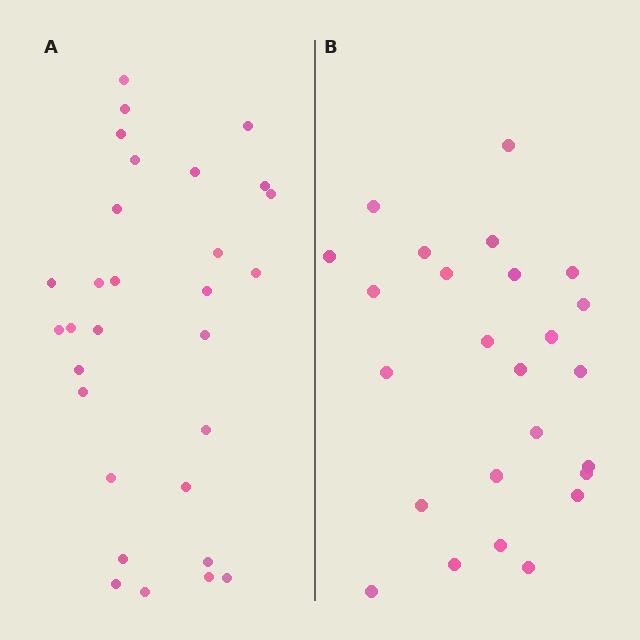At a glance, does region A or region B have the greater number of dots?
Region A (the left region) has more dots.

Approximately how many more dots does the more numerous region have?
Region A has about 5 more dots than region B.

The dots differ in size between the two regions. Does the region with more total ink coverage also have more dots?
No. Region B has more total ink coverage because its dots are larger, but region A actually contains more individual dots. Total area can be misleading — the number of items is what matters here.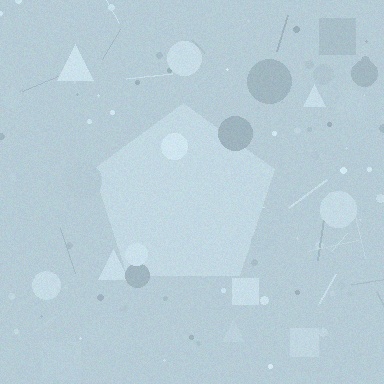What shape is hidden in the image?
A pentagon is hidden in the image.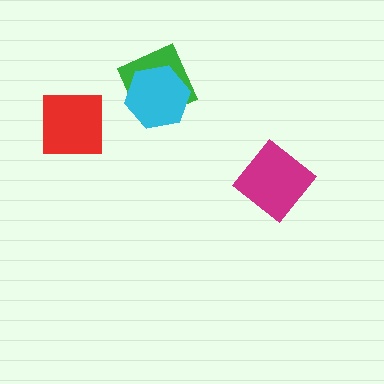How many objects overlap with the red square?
0 objects overlap with the red square.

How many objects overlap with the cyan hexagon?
1 object overlaps with the cyan hexagon.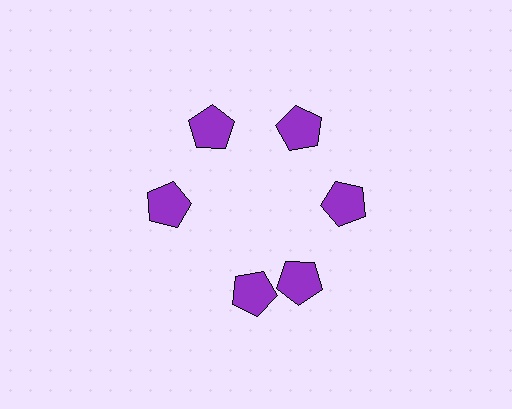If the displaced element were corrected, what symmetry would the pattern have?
It would have 6-fold rotational symmetry — the pattern would map onto itself every 60 degrees.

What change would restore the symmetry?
The symmetry would be restored by rotating it back into even spacing with its neighbors so that all 6 pentagons sit at equal angles and equal distance from the center.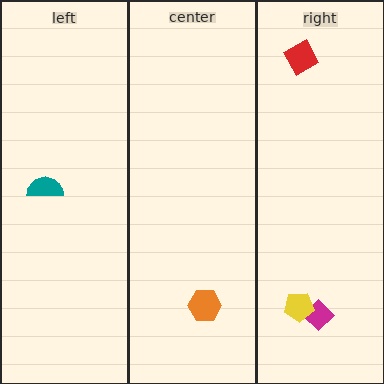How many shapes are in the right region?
3.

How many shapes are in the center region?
1.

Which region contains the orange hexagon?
The center region.